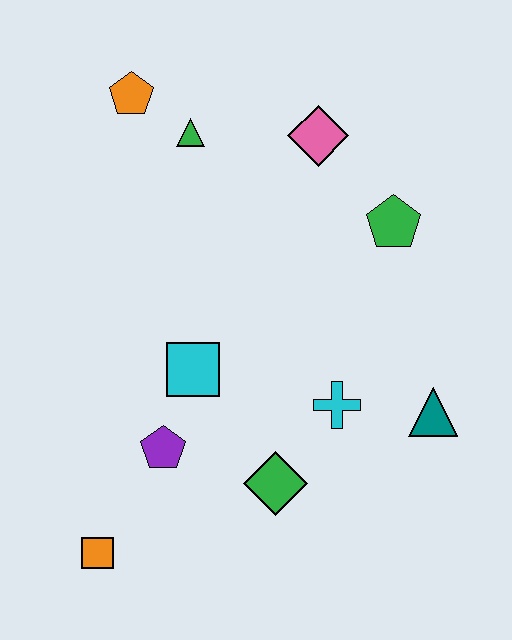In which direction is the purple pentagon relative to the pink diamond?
The purple pentagon is below the pink diamond.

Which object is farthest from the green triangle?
The orange square is farthest from the green triangle.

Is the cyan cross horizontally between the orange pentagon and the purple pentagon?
No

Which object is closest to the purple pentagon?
The cyan square is closest to the purple pentagon.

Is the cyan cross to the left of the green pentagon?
Yes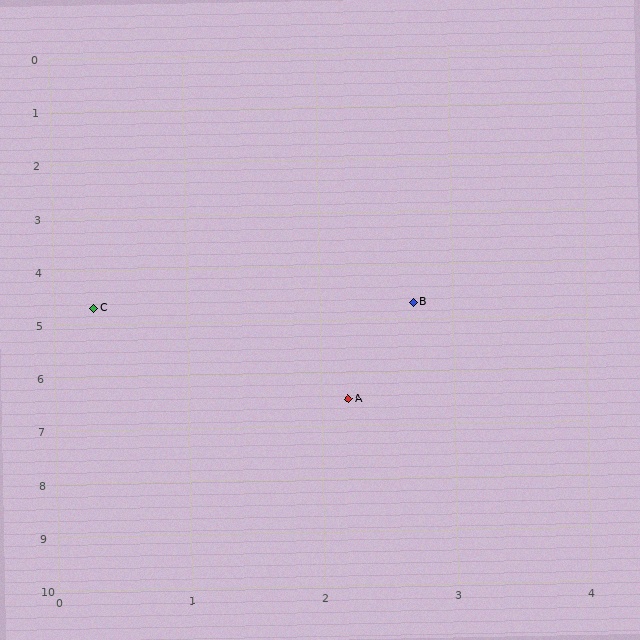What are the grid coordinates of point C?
Point C is at approximately (0.3, 4.7).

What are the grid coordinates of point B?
Point B is at approximately (2.7, 4.7).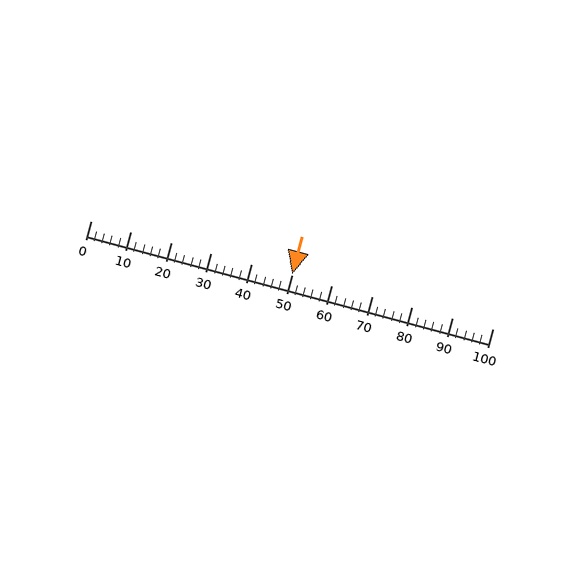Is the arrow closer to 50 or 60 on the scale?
The arrow is closer to 50.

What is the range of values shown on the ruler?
The ruler shows values from 0 to 100.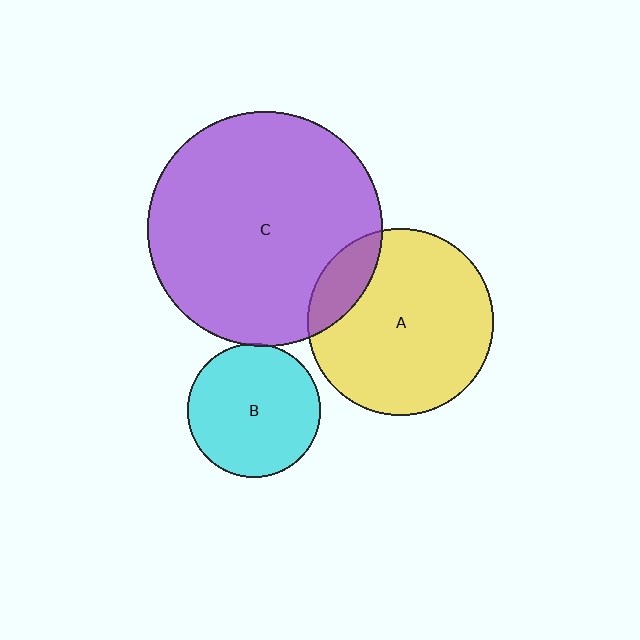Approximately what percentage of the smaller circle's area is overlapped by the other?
Approximately 15%.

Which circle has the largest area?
Circle C (purple).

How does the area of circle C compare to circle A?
Approximately 1.6 times.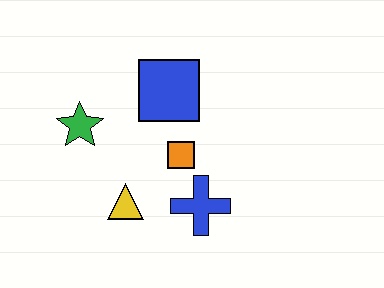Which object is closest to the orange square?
The blue cross is closest to the orange square.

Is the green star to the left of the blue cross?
Yes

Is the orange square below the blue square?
Yes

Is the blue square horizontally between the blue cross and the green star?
Yes